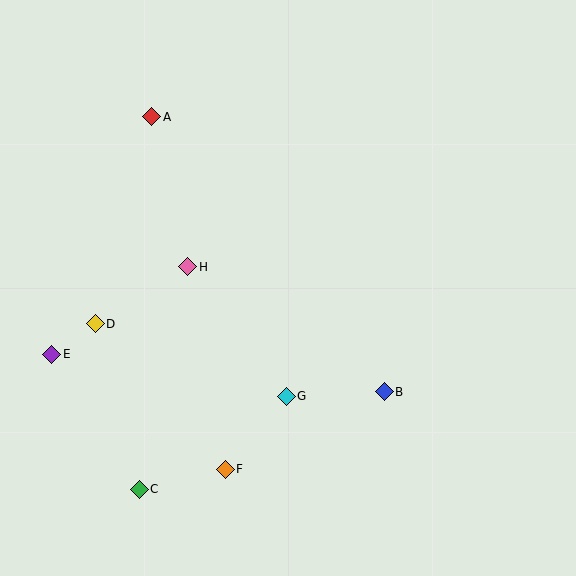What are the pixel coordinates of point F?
Point F is at (225, 469).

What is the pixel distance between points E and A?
The distance between E and A is 257 pixels.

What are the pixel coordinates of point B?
Point B is at (384, 392).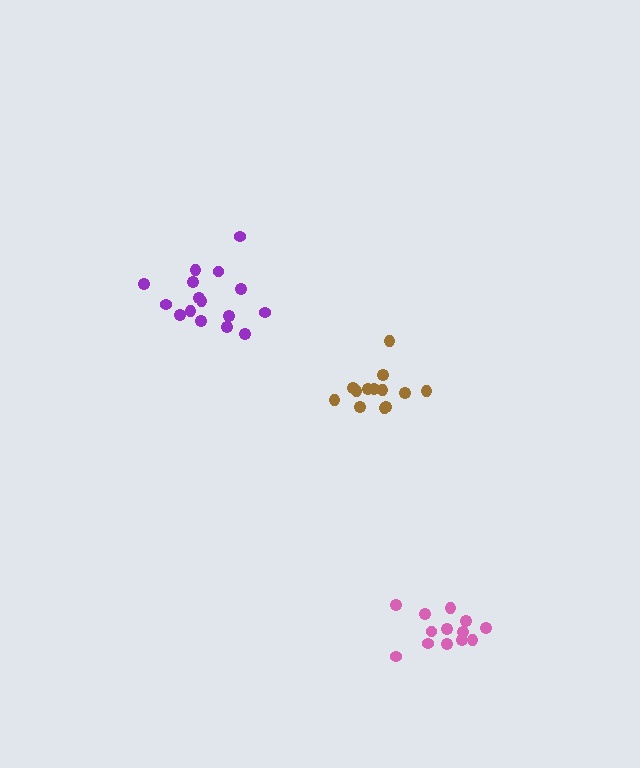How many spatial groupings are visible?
There are 3 spatial groupings.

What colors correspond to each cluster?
The clusters are colored: brown, pink, purple.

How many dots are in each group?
Group 1: 13 dots, Group 2: 13 dots, Group 3: 16 dots (42 total).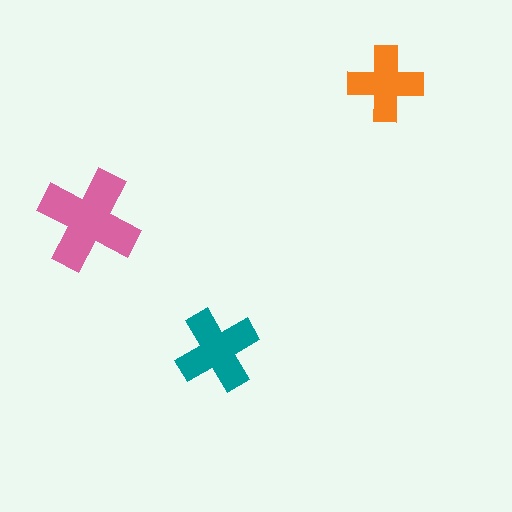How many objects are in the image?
There are 3 objects in the image.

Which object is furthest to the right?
The orange cross is rightmost.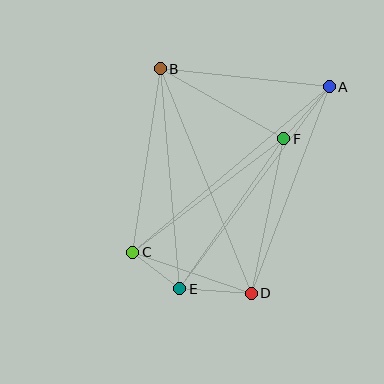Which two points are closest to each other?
Points C and E are closest to each other.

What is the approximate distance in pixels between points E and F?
The distance between E and F is approximately 182 pixels.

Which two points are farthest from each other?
Points A and C are farthest from each other.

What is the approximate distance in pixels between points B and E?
The distance between B and E is approximately 221 pixels.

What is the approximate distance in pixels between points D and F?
The distance between D and F is approximately 158 pixels.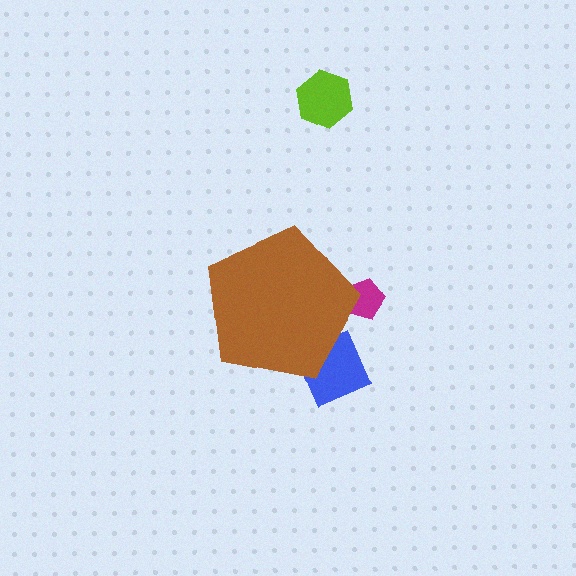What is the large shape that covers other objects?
A brown pentagon.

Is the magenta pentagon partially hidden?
Yes, the magenta pentagon is partially hidden behind the brown pentagon.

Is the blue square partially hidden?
Yes, the blue square is partially hidden behind the brown pentagon.